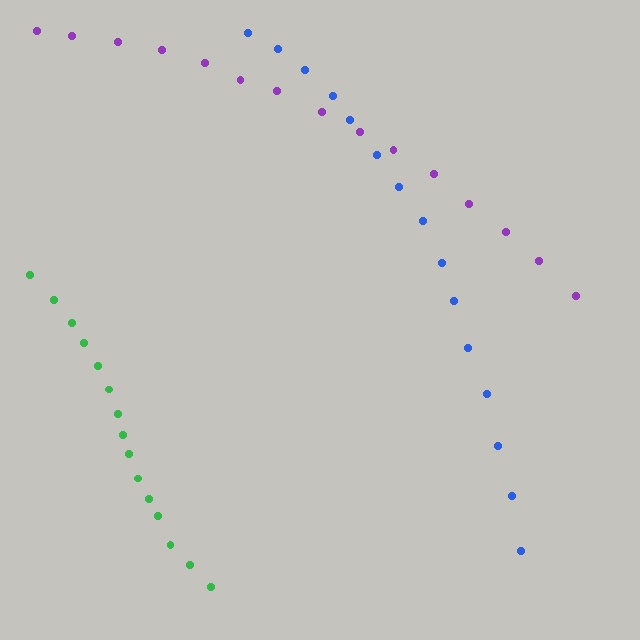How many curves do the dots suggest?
There are 3 distinct paths.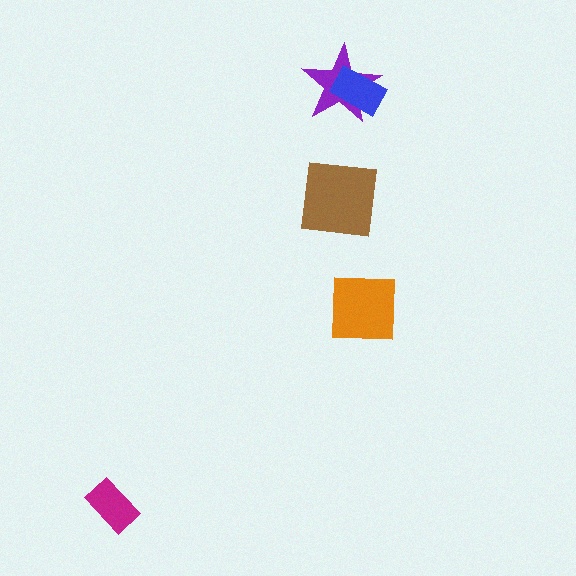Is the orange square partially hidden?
No, no other shape covers it.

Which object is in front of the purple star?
The blue rectangle is in front of the purple star.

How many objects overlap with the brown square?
0 objects overlap with the brown square.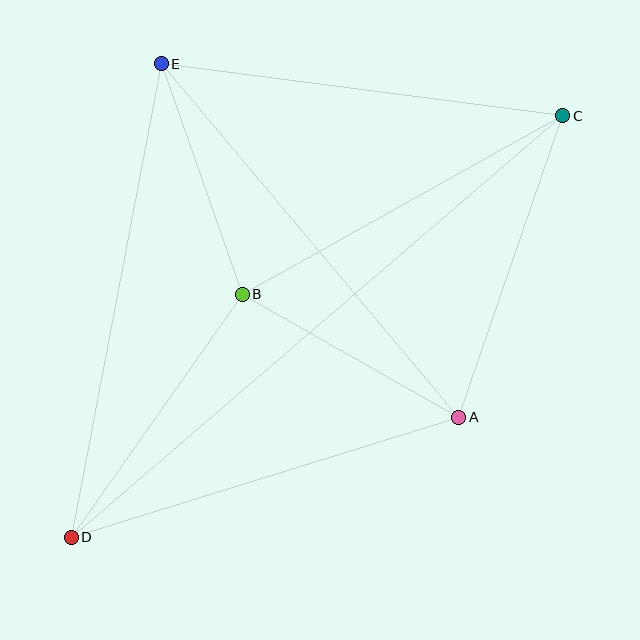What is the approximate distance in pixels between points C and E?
The distance between C and E is approximately 405 pixels.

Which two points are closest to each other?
Points B and E are closest to each other.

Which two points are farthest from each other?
Points C and D are farthest from each other.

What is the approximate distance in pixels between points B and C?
The distance between B and C is approximately 367 pixels.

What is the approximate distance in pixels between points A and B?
The distance between A and B is approximately 249 pixels.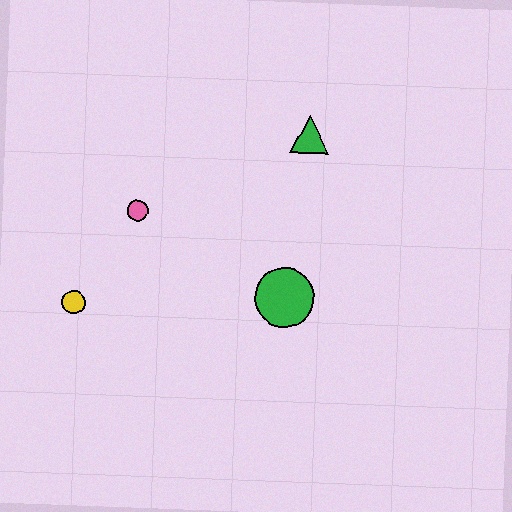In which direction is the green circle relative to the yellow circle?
The green circle is to the right of the yellow circle.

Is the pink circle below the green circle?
No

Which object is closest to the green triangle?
The green circle is closest to the green triangle.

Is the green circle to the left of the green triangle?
Yes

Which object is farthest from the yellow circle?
The green triangle is farthest from the yellow circle.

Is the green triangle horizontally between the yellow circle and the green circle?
No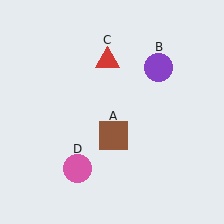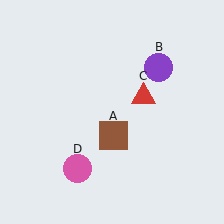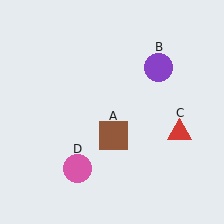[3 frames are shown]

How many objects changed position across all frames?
1 object changed position: red triangle (object C).